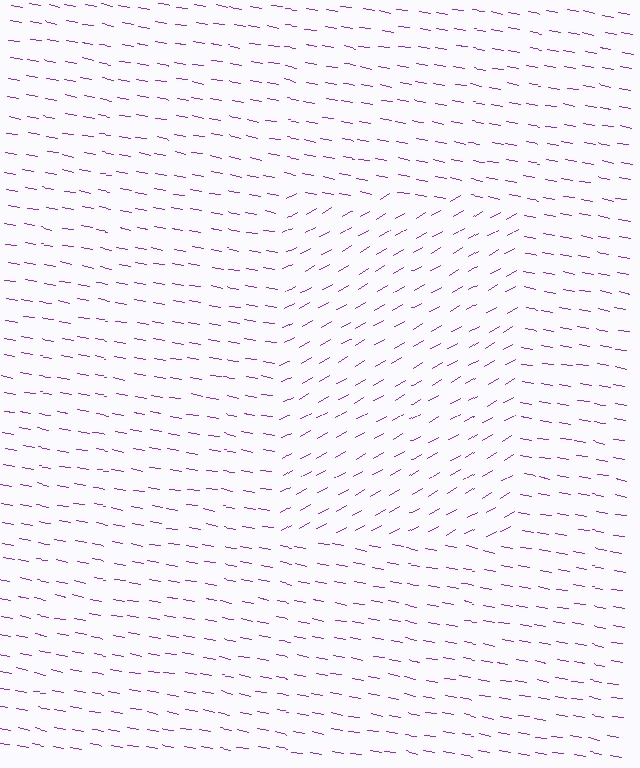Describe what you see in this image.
The image is filled with small purple line segments. A rectangle region in the image has lines oriented differently from the surrounding lines, creating a visible texture boundary.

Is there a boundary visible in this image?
Yes, there is a texture boundary formed by a change in line orientation.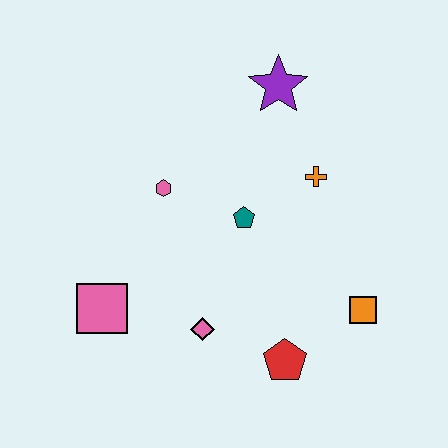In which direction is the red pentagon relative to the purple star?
The red pentagon is below the purple star.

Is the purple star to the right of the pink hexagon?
Yes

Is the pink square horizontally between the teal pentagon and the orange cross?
No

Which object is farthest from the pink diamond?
The purple star is farthest from the pink diamond.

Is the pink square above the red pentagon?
Yes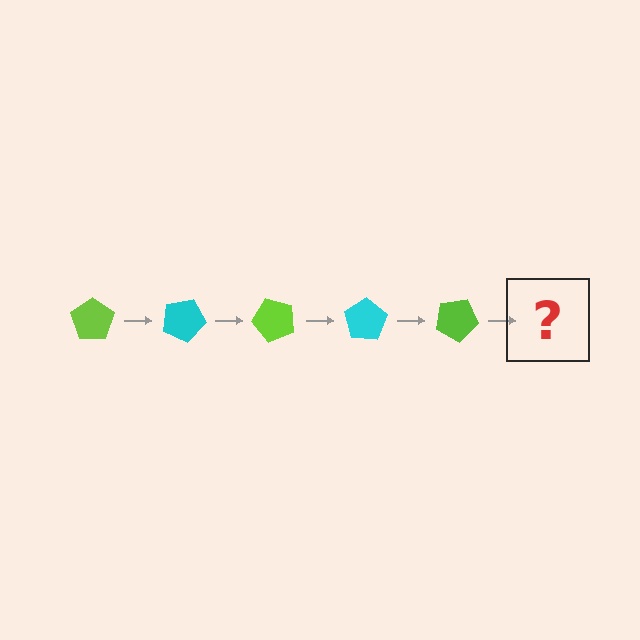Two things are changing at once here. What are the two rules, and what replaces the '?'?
The two rules are that it rotates 25 degrees each step and the color cycles through lime and cyan. The '?' should be a cyan pentagon, rotated 125 degrees from the start.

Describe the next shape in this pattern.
It should be a cyan pentagon, rotated 125 degrees from the start.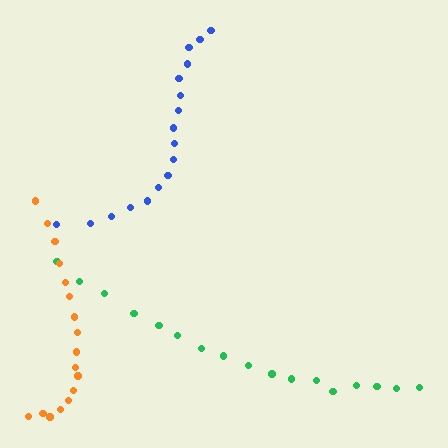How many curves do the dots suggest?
There are 3 distinct paths.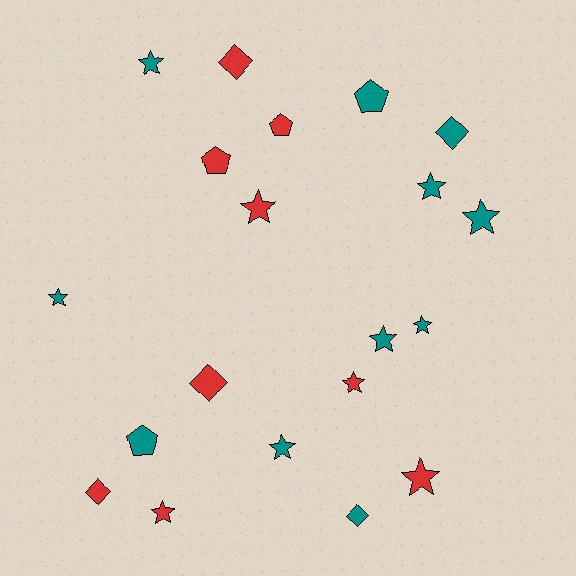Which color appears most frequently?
Teal, with 11 objects.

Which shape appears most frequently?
Star, with 11 objects.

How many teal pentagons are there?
There are 2 teal pentagons.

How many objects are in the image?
There are 20 objects.